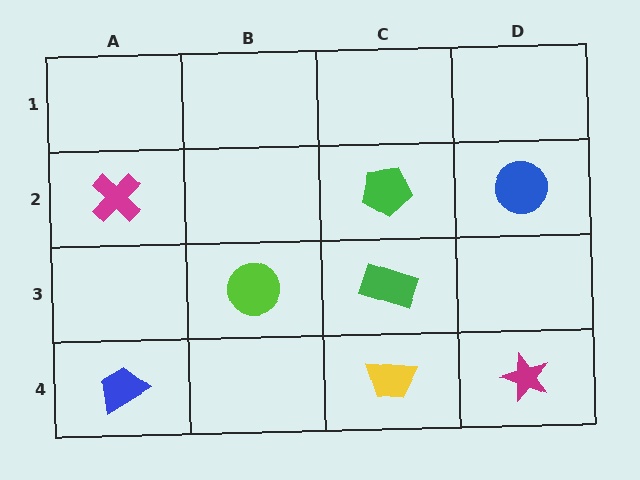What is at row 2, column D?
A blue circle.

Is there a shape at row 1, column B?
No, that cell is empty.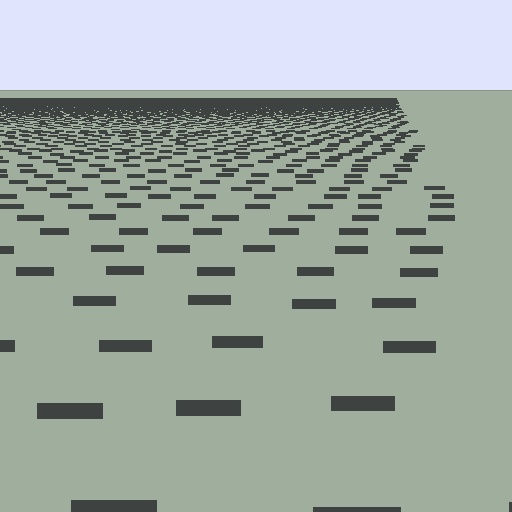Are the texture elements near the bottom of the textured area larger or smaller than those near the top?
Larger. Near the bottom, elements are closer to the viewer and appear at a bigger on-screen size.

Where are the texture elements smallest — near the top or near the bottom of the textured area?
Near the top.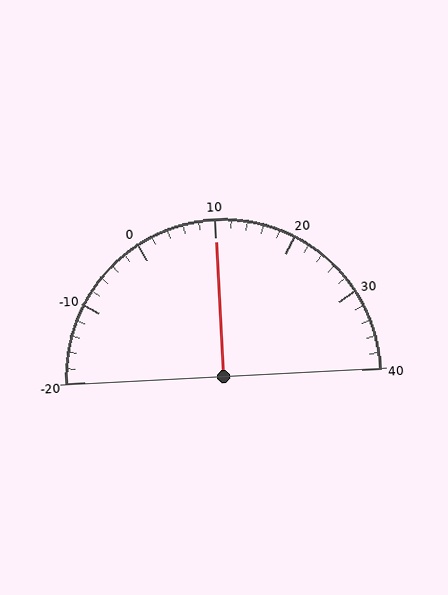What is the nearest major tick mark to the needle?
The nearest major tick mark is 10.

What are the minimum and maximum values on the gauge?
The gauge ranges from -20 to 40.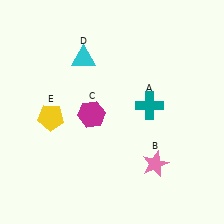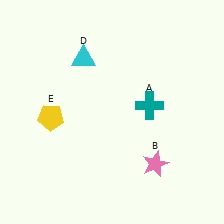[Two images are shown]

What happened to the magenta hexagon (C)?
The magenta hexagon (C) was removed in Image 2. It was in the bottom-left area of Image 1.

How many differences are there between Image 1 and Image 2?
There is 1 difference between the two images.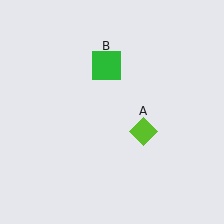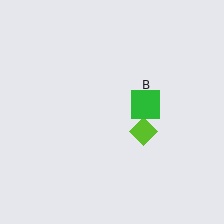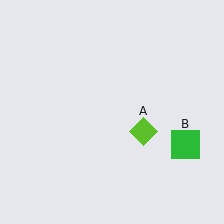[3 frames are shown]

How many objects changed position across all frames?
1 object changed position: green square (object B).